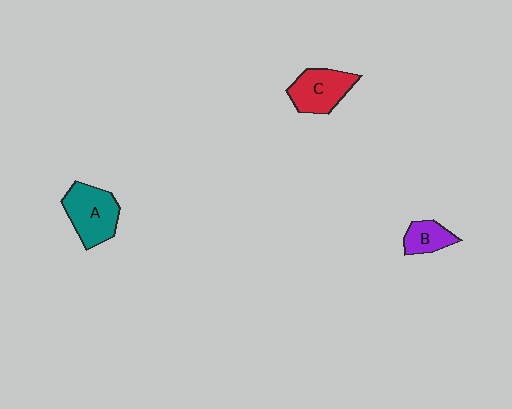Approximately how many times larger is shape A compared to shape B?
Approximately 1.9 times.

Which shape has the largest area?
Shape A (teal).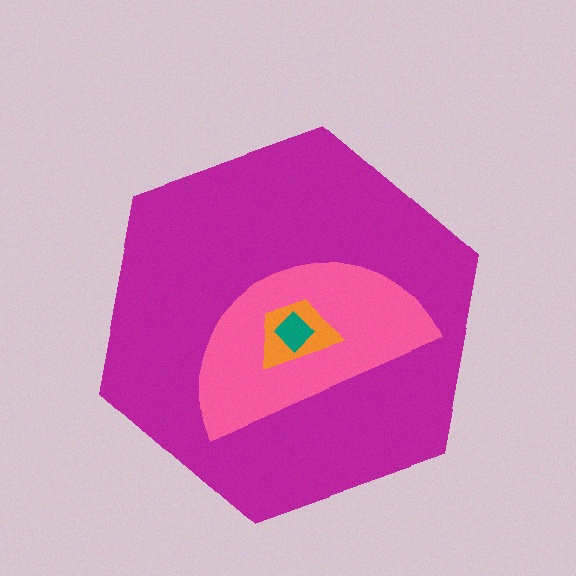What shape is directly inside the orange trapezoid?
The teal diamond.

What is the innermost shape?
The teal diamond.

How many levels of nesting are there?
4.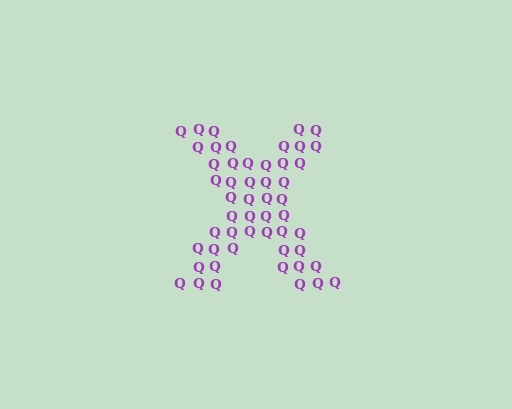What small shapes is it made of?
It is made of small letter Q's.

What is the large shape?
The large shape is the letter X.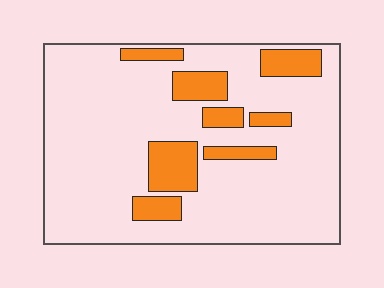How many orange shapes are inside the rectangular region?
8.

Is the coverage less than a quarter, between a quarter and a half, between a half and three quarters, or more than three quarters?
Less than a quarter.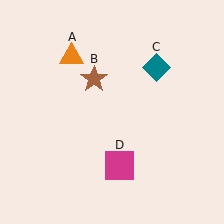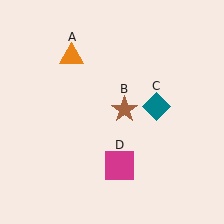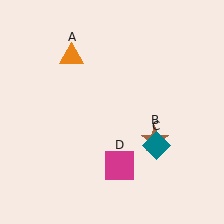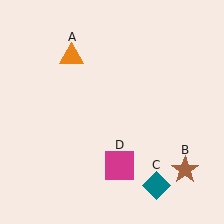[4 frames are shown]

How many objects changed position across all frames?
2 objects changed position: brown star (object B), teal diamond (object C).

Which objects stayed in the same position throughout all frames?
Orange triangle (object A) and magenta square (object D) remained stationary.